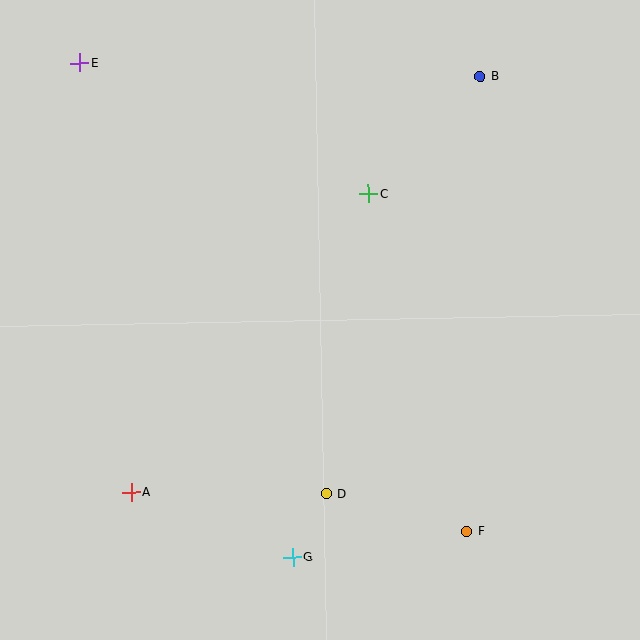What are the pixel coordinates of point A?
Point A is at (132, 492).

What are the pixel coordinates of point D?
Point D is at (327, 494).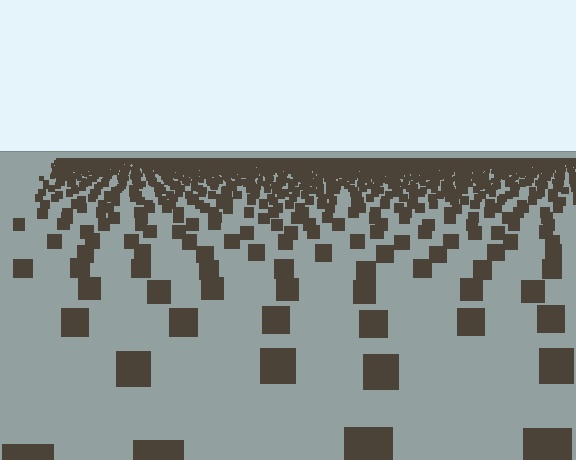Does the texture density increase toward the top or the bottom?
Density increases toward the top.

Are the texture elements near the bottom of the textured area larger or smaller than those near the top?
Larger. Near the bottom, elements are closer to the viewer and appear at a bigger on-screen size.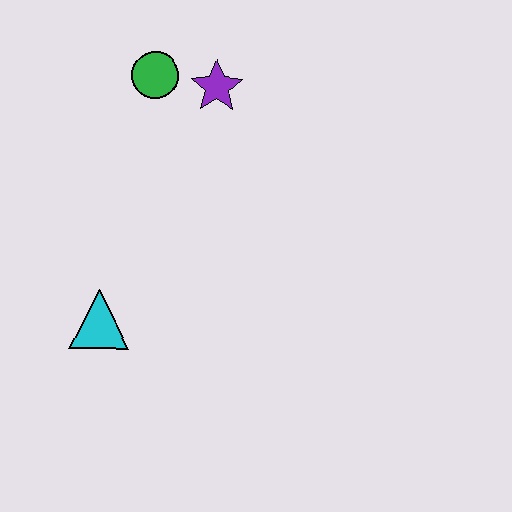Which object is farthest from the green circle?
The cyan triangle is farthest from the green circle.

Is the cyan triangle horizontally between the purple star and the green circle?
No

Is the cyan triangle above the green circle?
No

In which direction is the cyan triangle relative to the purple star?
The cyan triangle is below the purple star.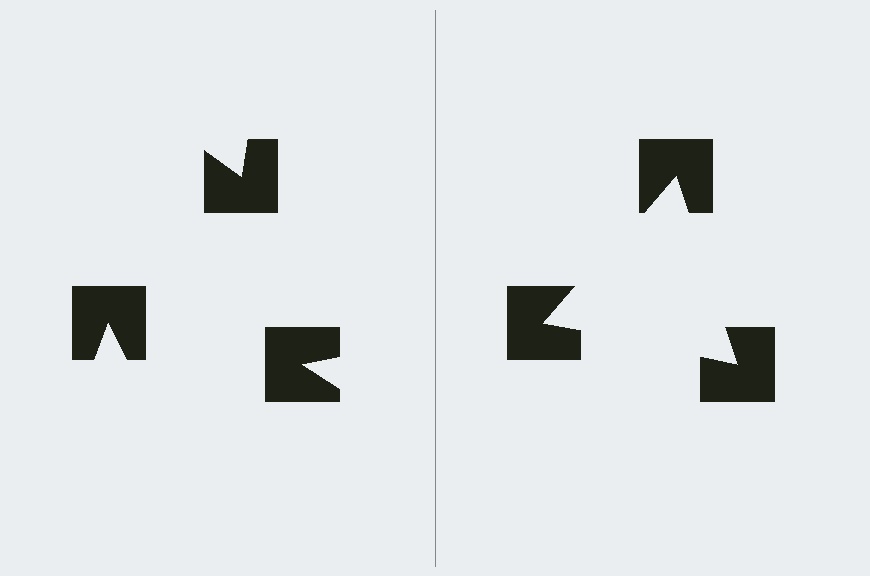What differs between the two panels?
The notched squares are positioned identically on both sides; only the wedge orientations differ. On the right they align to a triangle; on the left they are misaligned.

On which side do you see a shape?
An illusory triangle appears on the right side. On the left side the wedge cuts are rotated, so no coherent shape forms.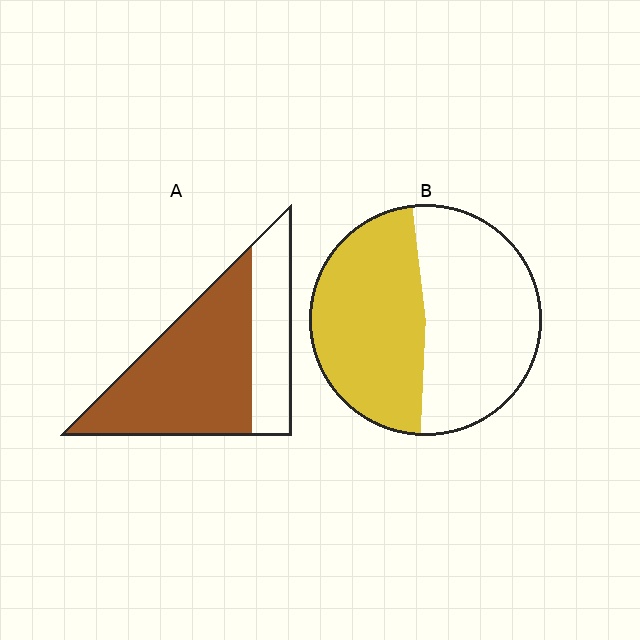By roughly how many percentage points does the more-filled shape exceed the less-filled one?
By roughly 20 percentage points (A over B).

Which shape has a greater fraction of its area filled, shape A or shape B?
Shape A.